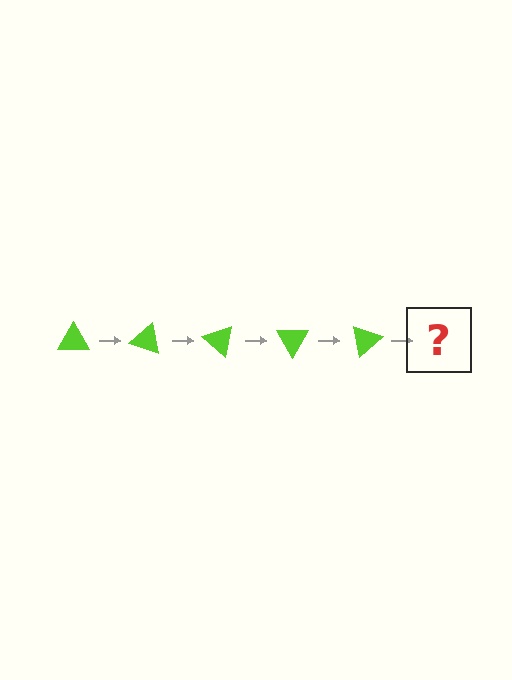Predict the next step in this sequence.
The next step is a lime triangle rotated 100 degrees.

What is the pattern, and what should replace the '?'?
The pattern is that the triangle rotates 20 degrees each step. The '?' should be a lime triangle rotated 100 degrees.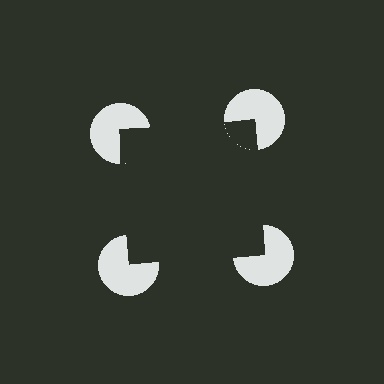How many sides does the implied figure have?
4 sides.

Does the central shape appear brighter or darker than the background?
It typically appears slightly darker than the background, even though no actual brightness change is drawn.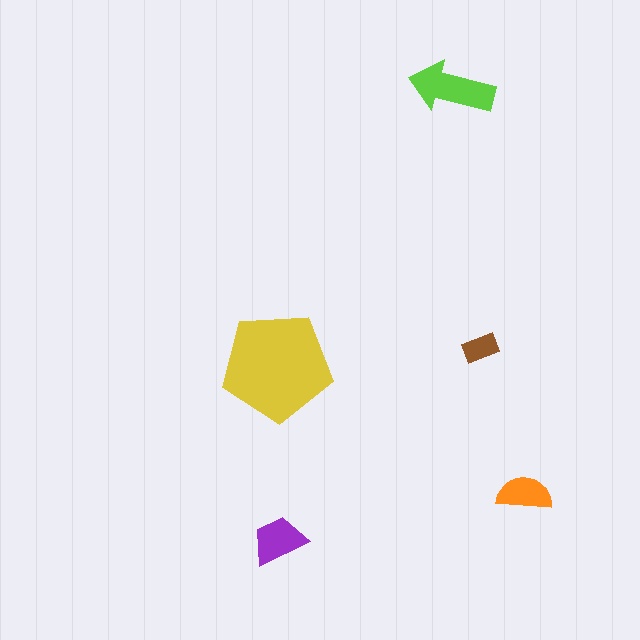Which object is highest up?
The lime arrow is topmost.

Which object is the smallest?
The brown rectangle.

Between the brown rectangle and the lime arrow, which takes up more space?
The lime arrow.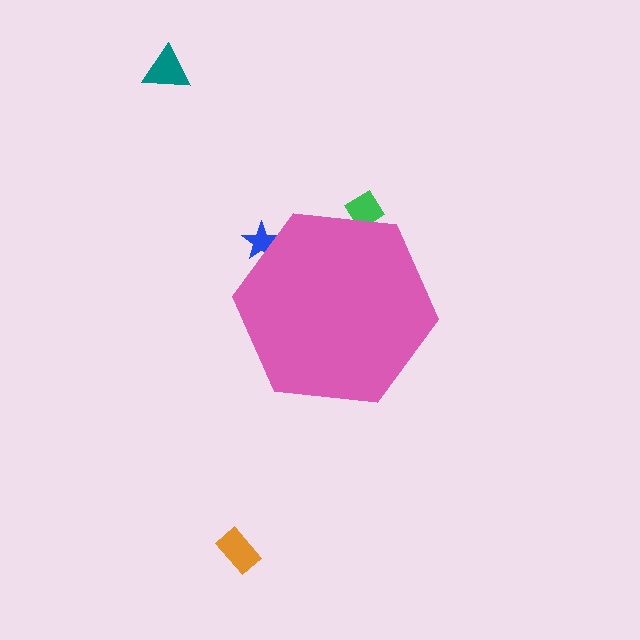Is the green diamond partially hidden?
Yes, the green diamond is partially hidden behind the pink hexagon.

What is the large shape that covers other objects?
A pink hexagon.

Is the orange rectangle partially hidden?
No, the orange rectangle is fully visible.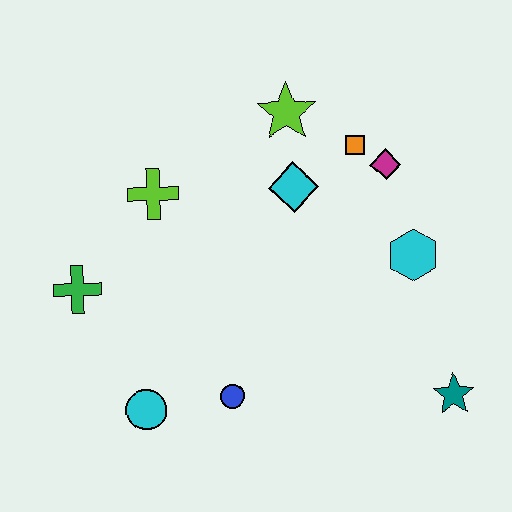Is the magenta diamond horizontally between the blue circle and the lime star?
No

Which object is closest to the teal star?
The cyan hexagon is closest to the teal star.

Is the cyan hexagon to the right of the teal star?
No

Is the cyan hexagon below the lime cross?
Yes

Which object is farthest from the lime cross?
The teal star is farthest from the lime cross.